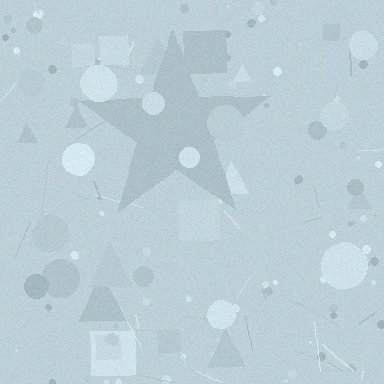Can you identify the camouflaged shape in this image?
The camouflaged shape is a star.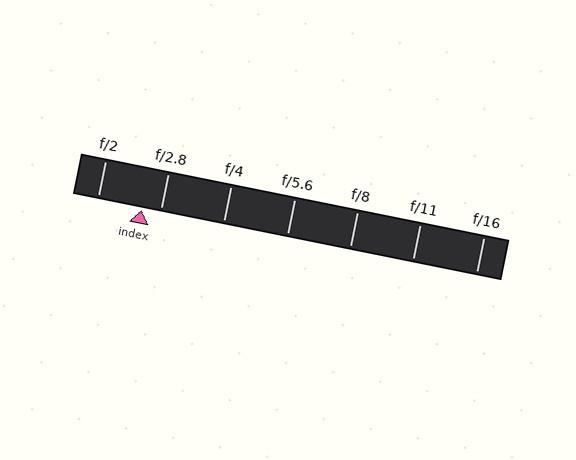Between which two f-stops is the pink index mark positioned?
The index mark is between f/2 and f/2.8.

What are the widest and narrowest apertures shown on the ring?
The widest aperture shown is f/2 and the narrowest is f/16.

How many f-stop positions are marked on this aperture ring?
There are 7 f-stop positions marked.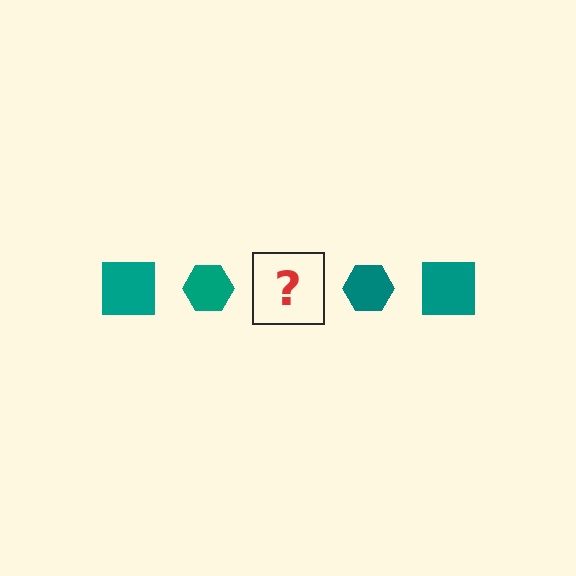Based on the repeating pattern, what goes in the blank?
The blank should be a teal square.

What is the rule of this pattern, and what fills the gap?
The rule is that the pattern cycles through square, hexagon shapes in teal. The gap should be filled with a teal square.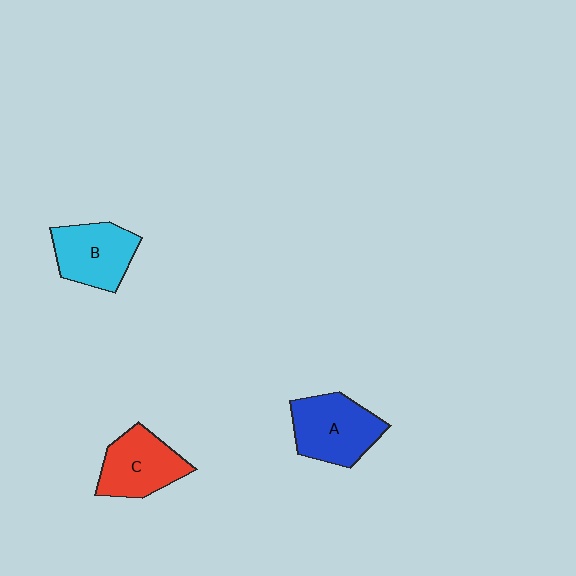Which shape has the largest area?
Shape A (blue).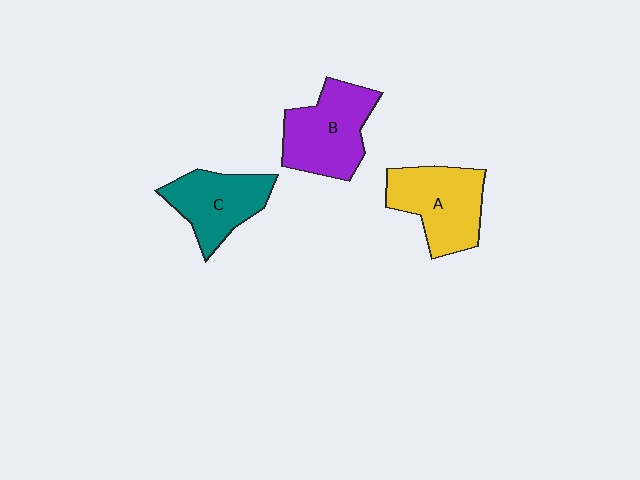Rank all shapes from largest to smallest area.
From largest to smallest: B (purple), A (yellow), C (teal).